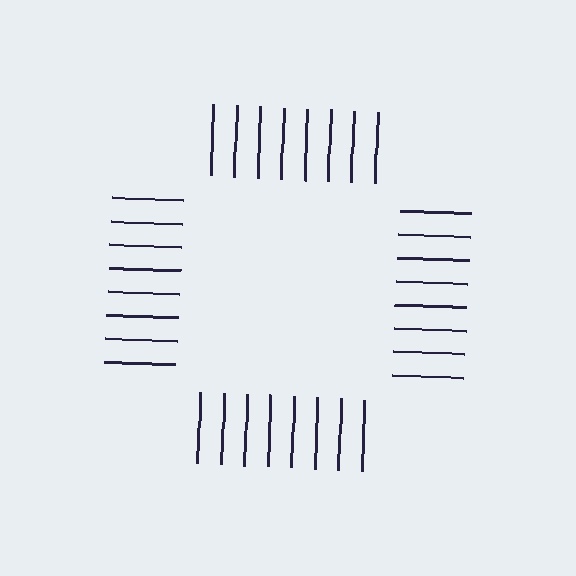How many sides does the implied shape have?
4 sides — the line-ends trace a square.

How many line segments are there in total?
32 — 8 along each of the 4 edges.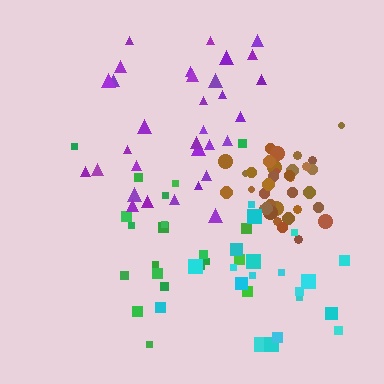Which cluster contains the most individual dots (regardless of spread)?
Brown (35).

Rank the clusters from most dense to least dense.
brown, purple, cyan, green.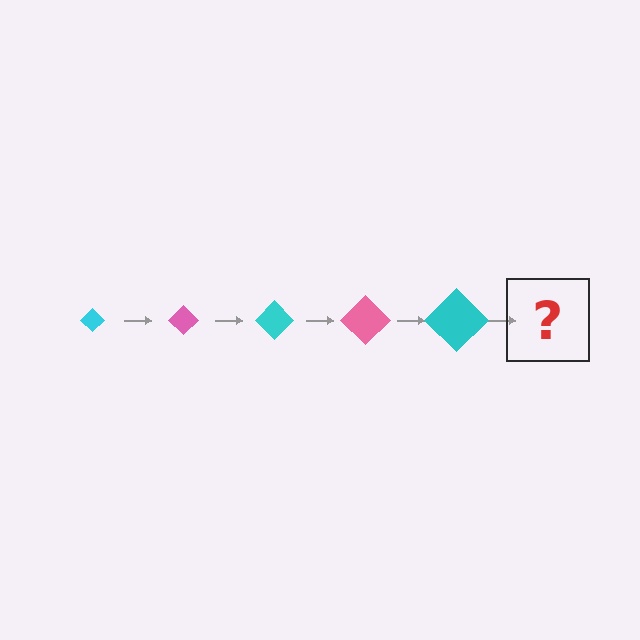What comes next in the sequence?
The next element should be a pink diamond, larger than the previous one.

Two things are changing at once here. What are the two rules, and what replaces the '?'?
The two rules are that the diamond grows larger each step and the color cycles through cyan and pink. The '?' should be a pink diamond, larger than the previous one.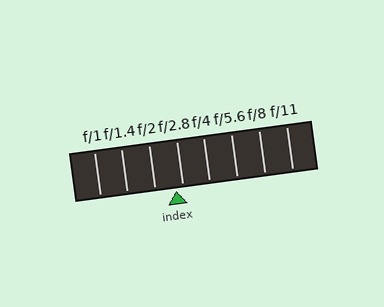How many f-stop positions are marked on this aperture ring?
There are 8 f-stop positions marked.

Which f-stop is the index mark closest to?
The index mark is closest to f/2.8.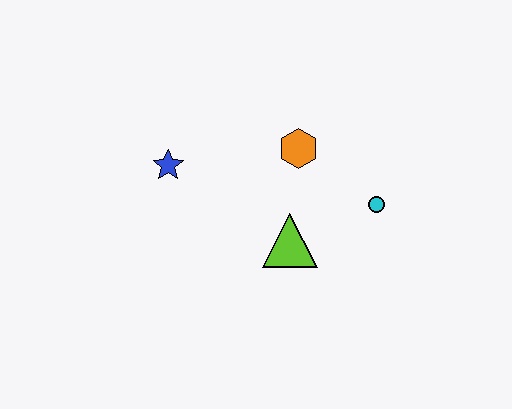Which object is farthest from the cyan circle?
The blue star is farthest from the cyan circle.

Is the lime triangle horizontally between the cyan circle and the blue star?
Yes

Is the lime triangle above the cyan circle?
No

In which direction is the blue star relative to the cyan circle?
The blue star is to the left of the cyan circle.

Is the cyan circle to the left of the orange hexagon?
No